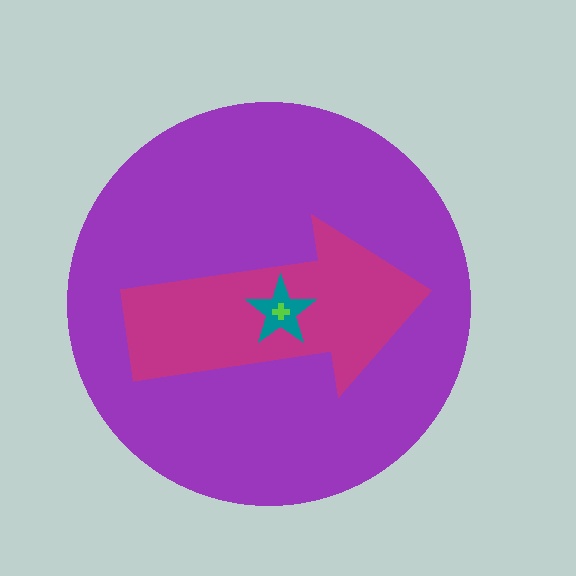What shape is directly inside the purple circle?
The magenta arrow.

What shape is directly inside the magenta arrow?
The teal star.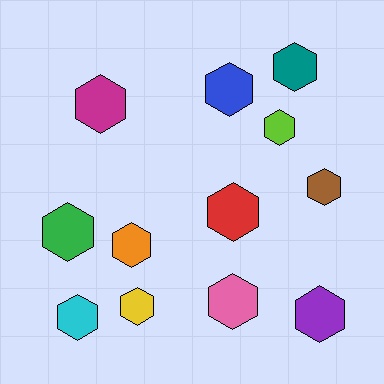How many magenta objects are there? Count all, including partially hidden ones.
There is 1 magenta object.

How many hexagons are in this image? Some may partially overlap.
There are 12 hexagons.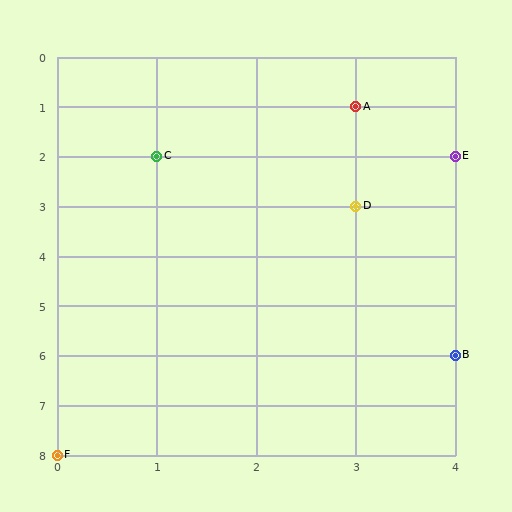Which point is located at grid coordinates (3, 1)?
Point A is at (3, 1).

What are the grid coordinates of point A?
Point A is at grid coordinates (3, 1).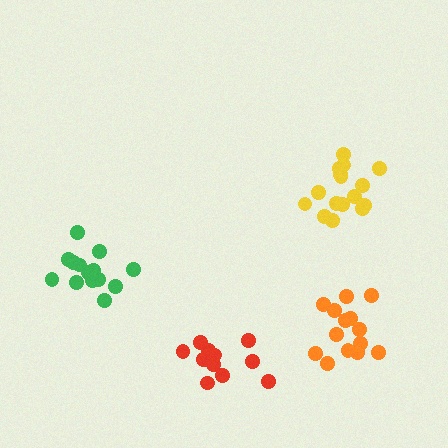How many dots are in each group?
Group 1: 16 dots, Group 2: 15 dots, Group 3: 11 dots, Group 4: 14 dots (56 total).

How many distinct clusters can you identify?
There are 4 distinct clusters.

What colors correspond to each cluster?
The clusters are colored: yellow, green, red, orange.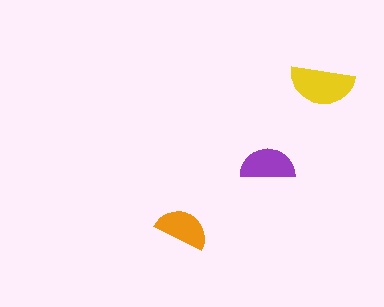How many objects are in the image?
There are 3 objects in the image.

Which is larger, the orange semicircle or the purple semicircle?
The purple one.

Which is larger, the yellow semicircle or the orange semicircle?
The yellow one.